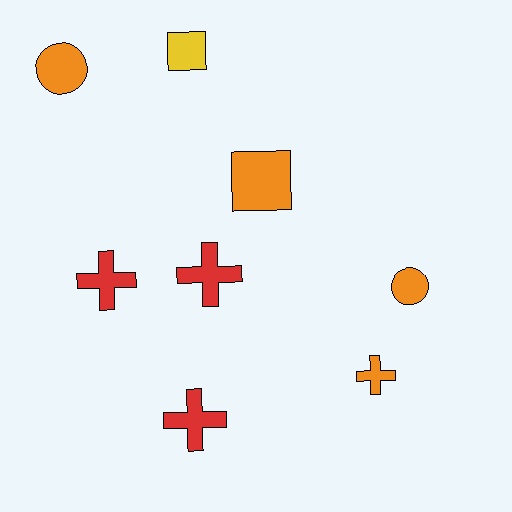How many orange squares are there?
There is 1 orange square.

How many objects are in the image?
There are 8 objects.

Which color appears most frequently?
Orange, with 4 objects.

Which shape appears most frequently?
Cross, with 4 objects.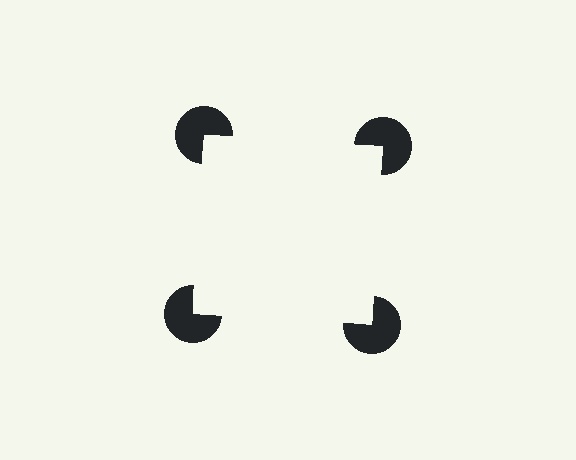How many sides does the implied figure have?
4 sides.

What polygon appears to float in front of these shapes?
An illusory square — its edges are inferred from the aligned wedge cuts in the pac-man discs, not physically drawn.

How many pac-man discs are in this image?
There are 4 — one at each vertex of the illusory square.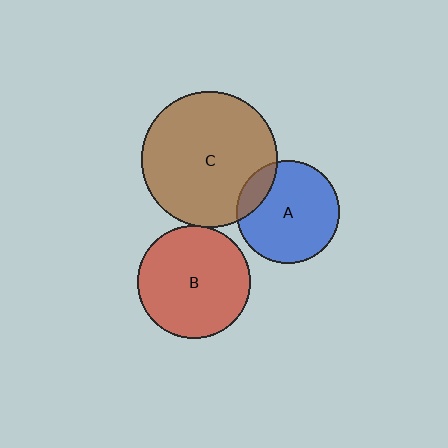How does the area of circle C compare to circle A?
Approximately 1.8 times.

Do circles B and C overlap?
Yes.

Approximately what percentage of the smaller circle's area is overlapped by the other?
Approximately 5%.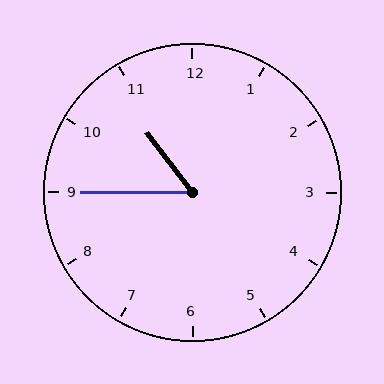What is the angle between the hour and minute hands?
Approximately 52 degrees.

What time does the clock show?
10:45.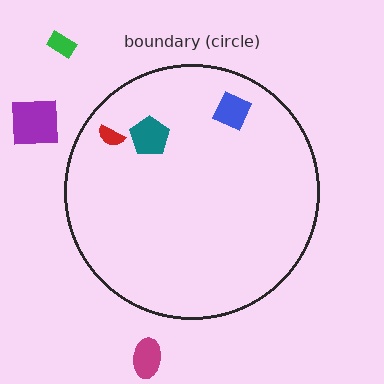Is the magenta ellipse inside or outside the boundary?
Outside.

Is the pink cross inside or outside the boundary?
Outside.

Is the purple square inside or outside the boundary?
Outside.